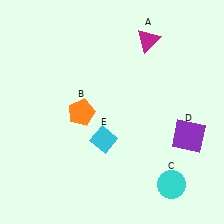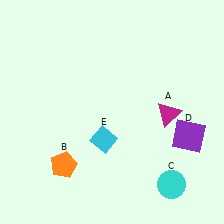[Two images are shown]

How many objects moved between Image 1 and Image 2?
2 objects moved between the two images.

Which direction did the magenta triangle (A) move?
The magenta triangle (A) moved down.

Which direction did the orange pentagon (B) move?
The orange pentagon (B) moved down.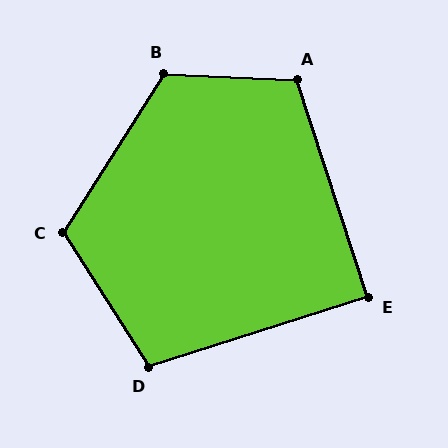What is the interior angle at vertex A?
Approximately 111 degrees (obtuse).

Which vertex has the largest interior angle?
B, at approximately 120 degrees.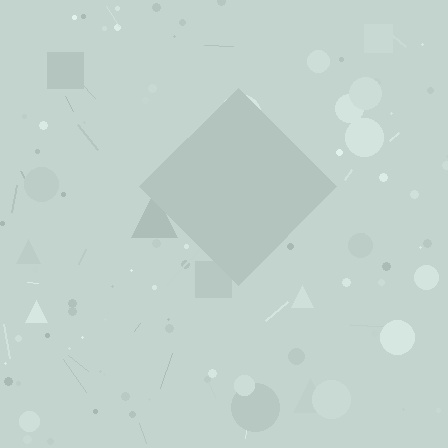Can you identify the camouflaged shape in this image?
The camouflaged shape is a diamond.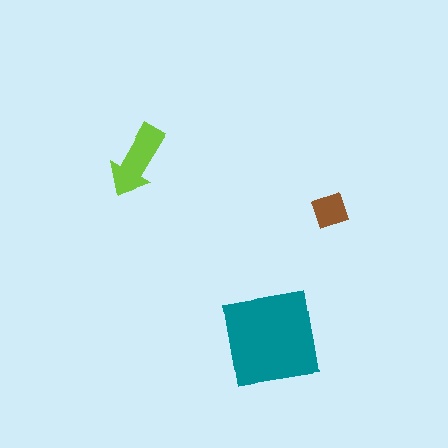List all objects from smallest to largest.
The brown diamond, the lime arrow, the teal square.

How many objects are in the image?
There are 3 objects in the image.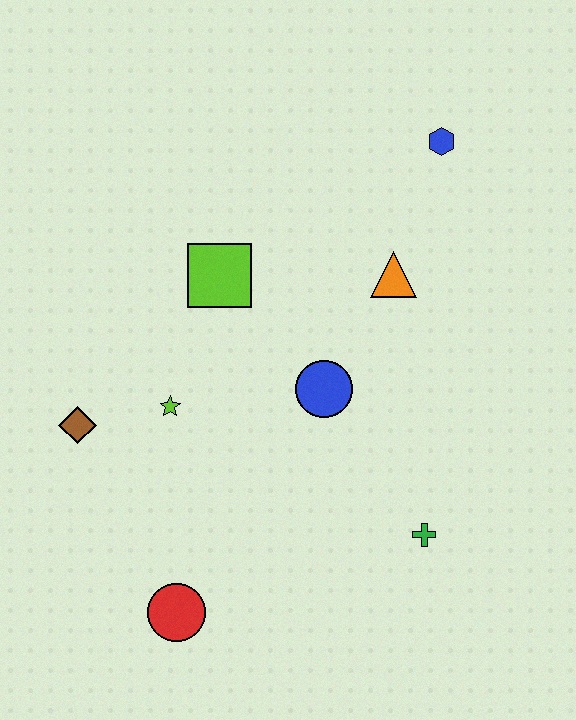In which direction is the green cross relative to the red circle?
The green cross is to the right of the red circle.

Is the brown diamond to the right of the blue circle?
No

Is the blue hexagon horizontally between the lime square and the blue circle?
No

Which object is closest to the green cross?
The blue circle is closest to the green cross.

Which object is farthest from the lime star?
The blue hexagon is farthest from the lime star.